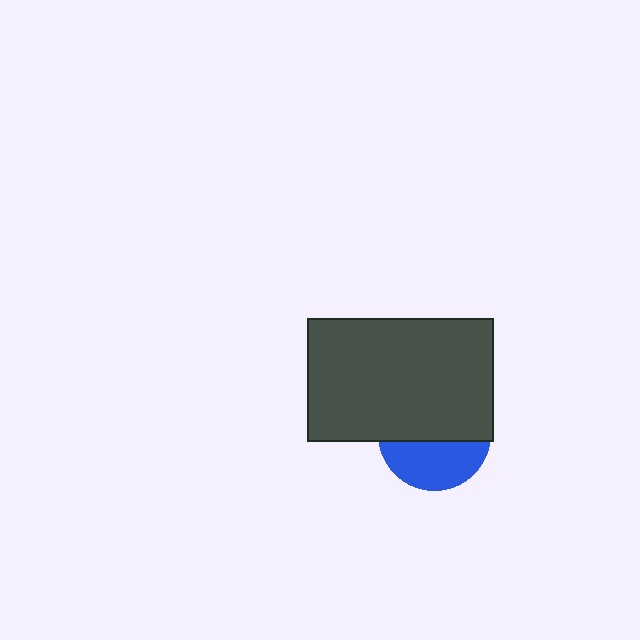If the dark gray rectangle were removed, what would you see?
You would see the complete blue circle.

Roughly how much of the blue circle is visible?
A small part of it is visible (roughly 41%).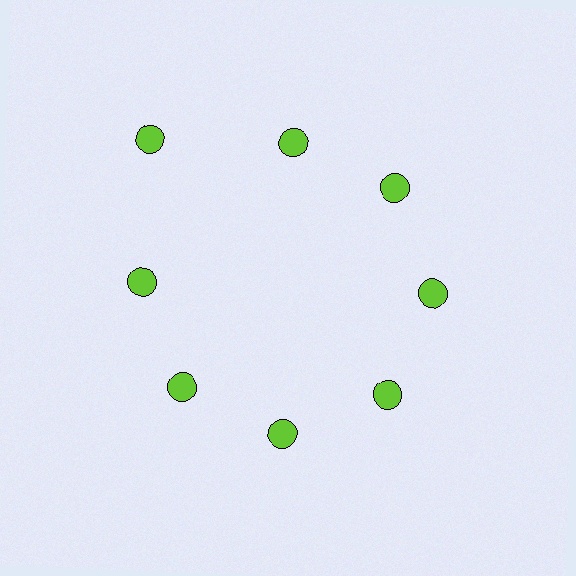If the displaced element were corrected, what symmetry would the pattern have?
It would have 8-fold rotational symmetry — the pattern would map onto itself every 45 degrees.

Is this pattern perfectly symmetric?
No. The 8 lime circles are arranged in a ring, but one element near the 10 o'clock position is pushed outward from the center, breaking the 8-fold rotational symmetry.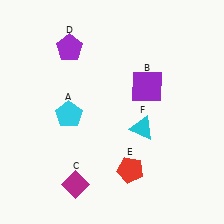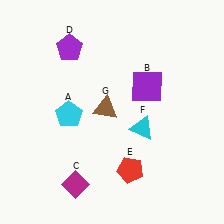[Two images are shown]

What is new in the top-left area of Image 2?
A brown triangle (G) was added in the top-left area of Image 2.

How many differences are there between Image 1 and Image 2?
There is 1 difference between the two images.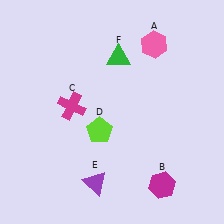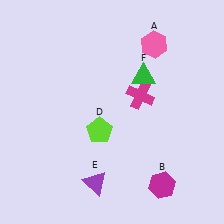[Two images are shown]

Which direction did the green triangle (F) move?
The green triangle (F) moved right.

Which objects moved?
The objects that moved are: the magenta cross (C), the green triangle (F).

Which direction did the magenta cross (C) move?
The magenta cross (C) moved right.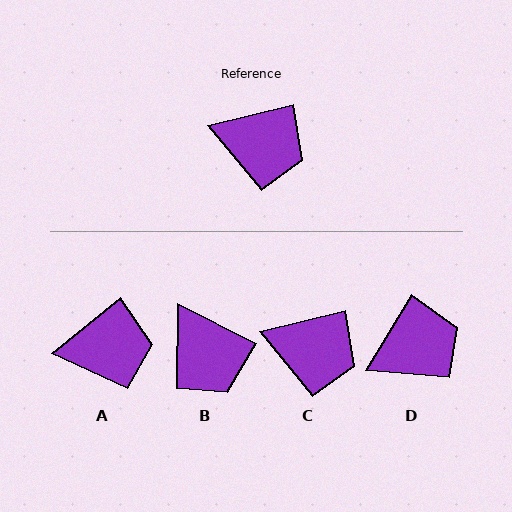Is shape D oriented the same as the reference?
No, it is off by about 45 degrees.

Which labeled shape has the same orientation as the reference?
C.